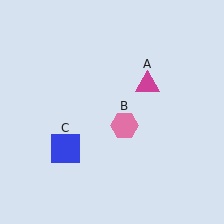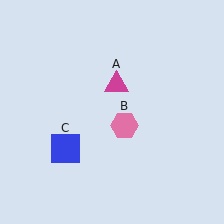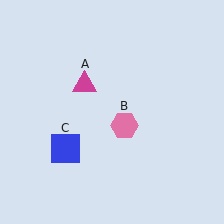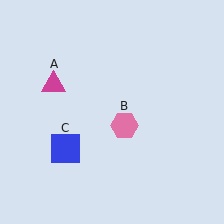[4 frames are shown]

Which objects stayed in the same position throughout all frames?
Pink hexagon (object B) and blue square (object C) remained stationary.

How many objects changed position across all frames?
1 object changed position: magenta triangle (object A).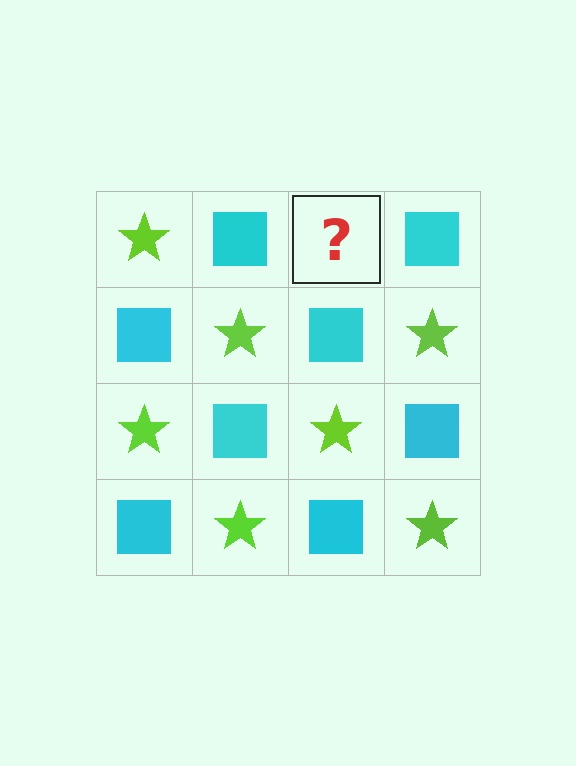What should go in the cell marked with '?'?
The missing cell should contain a lime star.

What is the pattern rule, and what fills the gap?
The rule is that it alternates lime star and cyan square in a checkerboard pattern. The gap should be filled with a lime star.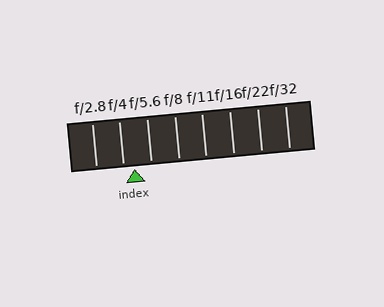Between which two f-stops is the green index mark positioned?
The index mark is between f/4 and f/5.6.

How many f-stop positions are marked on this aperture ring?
There are 8 f-stop positions marked.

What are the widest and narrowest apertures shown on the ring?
The widest aperture shown is f/2.8 and the narrowest is f/32.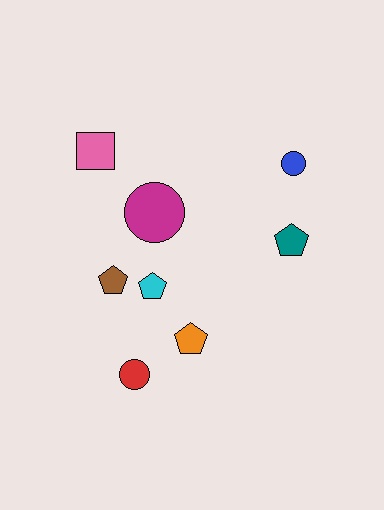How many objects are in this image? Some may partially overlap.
There are 8 objects.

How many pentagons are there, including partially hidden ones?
There are 4 pentagons.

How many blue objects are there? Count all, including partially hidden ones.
There is 1 blue object.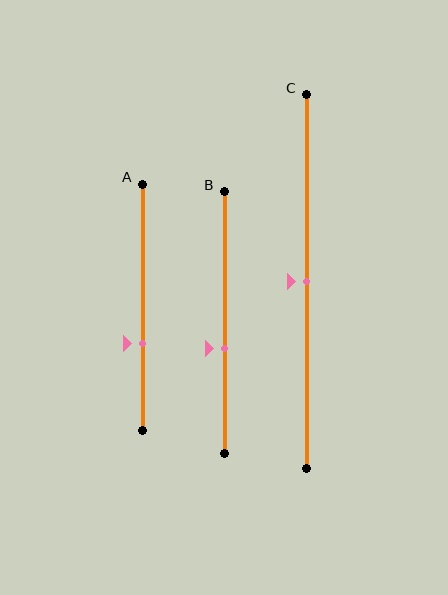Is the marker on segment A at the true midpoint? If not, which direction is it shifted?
No, the marker on segment A is shifted downward by about 15% of the segment length.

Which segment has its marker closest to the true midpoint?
Segment C has its marker closest to the true midpoint.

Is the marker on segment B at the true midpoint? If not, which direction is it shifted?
No, the marker on segment B is shifted downward by about 10% of the segment length.